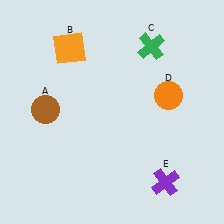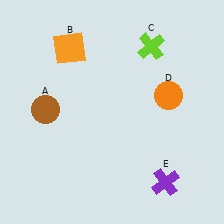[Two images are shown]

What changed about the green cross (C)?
In Image 1, C is green. In Image 2, it changed to lime.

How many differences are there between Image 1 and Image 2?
There is 1 difference between the two images.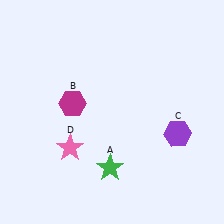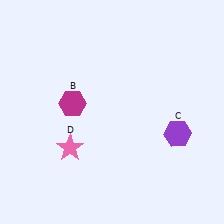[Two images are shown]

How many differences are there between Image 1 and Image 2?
There is 1 difference between the two images.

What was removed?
The green star (A) was removed in Image 2.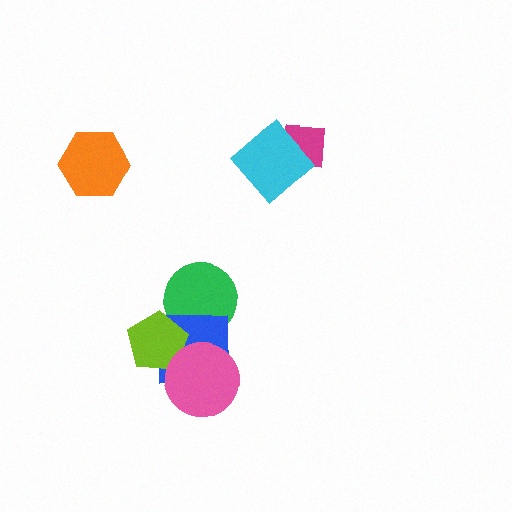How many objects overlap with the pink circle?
2 objects overlap with the pink circle.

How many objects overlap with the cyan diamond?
1 object overlaps with the cyan diamond.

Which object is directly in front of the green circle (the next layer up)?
The blue square is directly in front of the green circle.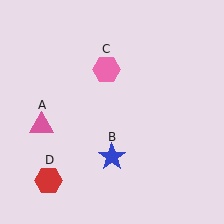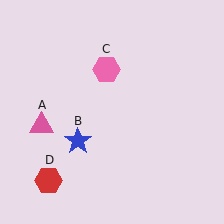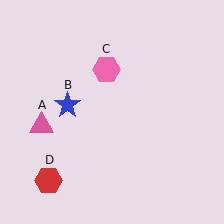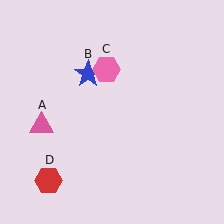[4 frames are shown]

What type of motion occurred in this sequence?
The blue star (object B) rotated clockwise around the center of the scene.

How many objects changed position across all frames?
1 object changed position: blue star (object B).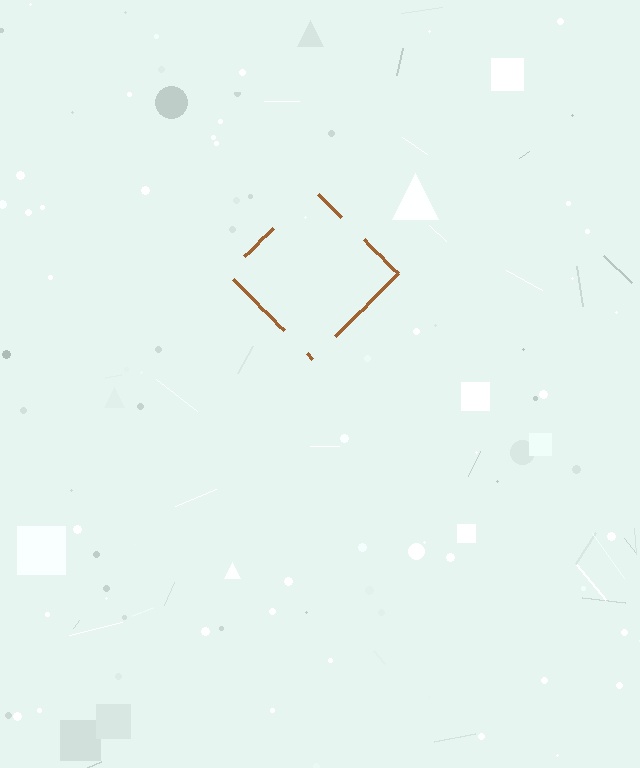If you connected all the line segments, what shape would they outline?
They would outline a diamond.